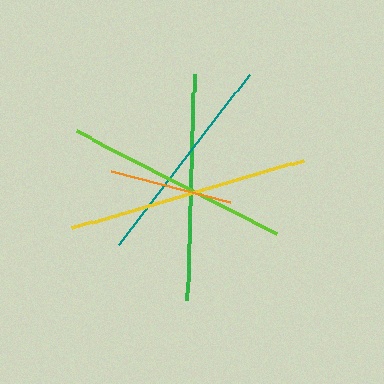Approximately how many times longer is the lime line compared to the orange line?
The lime line is approximately 1.8 times the length of the orange line.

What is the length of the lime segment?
The lime segment is approximately 225 pixels long.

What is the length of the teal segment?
The teal segment is approximately 214 pixels long.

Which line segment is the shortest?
The orange line is the shortest at approximately 123 pixels.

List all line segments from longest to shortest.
From longest to shortest: yellow, green, lime, teal, orange.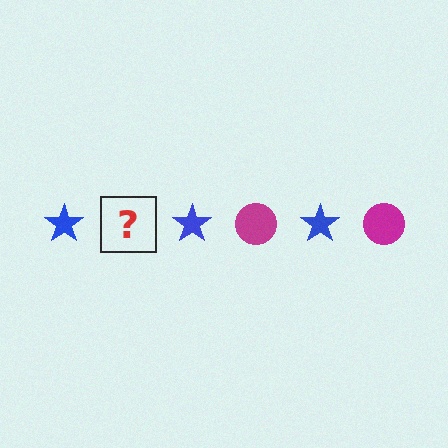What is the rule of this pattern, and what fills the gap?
The rule is that the pattern alternates between blue star and magenta circle. The gap should be filled with a magenta circle.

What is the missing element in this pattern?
The missing element is a magenta circle.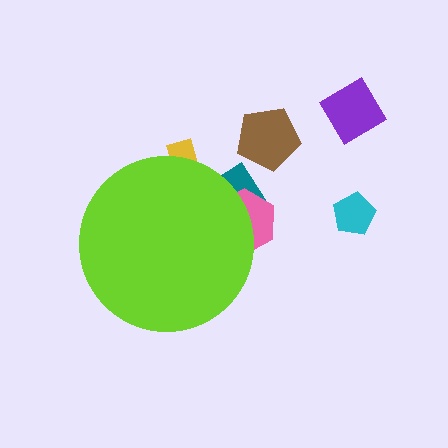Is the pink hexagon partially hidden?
Yes, the pink hexagon is partially hidden behind the lime circle.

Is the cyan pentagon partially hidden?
No, the cyan pentagon is fully visible.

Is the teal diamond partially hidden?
Yes, the teal diamond is partially hidden behind the lime circle.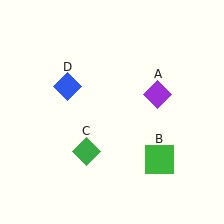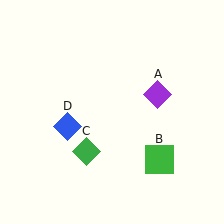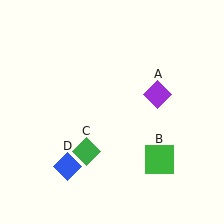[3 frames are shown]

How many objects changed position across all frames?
1 object changed position: blue diamond (object D).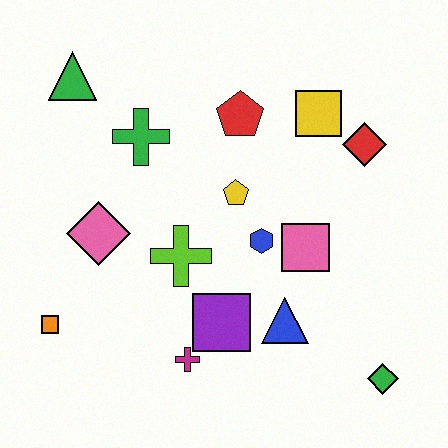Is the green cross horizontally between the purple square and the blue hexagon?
No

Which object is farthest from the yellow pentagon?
The green diamond is farthest from the yellow pentagon.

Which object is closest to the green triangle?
The green cross is closest to the green triangle.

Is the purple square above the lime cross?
No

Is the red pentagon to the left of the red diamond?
Yes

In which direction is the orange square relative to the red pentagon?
The orange square is below the red pentagon.